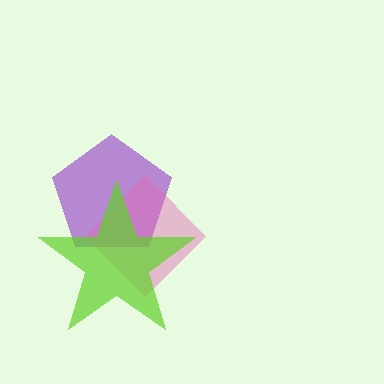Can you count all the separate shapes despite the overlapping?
Yes, there are 3 separate shapes.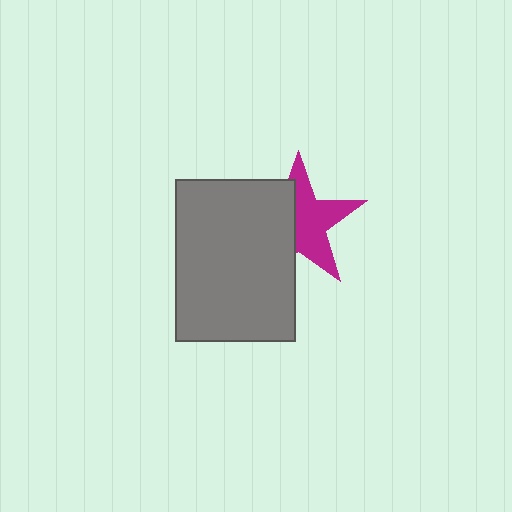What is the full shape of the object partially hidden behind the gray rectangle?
The partially hidden object is a magenta star.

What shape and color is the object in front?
The object in front is a gray rectangle.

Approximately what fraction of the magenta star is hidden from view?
Roughly 44% of the magenta star is hidden behind the gray rectangle.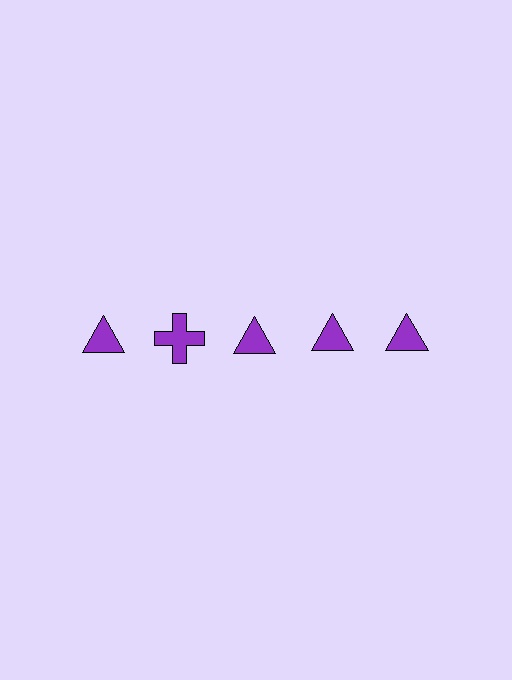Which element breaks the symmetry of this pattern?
The purple cross in the top row, second from left column breaks the symmetry. All other shapes are purple triangles.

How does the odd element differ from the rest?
It has a different shape: cross instead of triangle.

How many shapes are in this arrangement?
There are 5 shapes arranged in a grid pattern.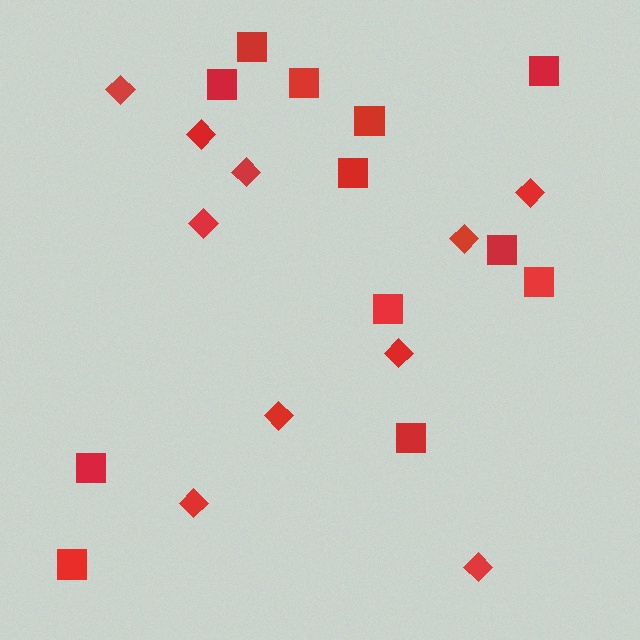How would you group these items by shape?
There are 2 groups: one group of squares (12) and one group of diamonds (10).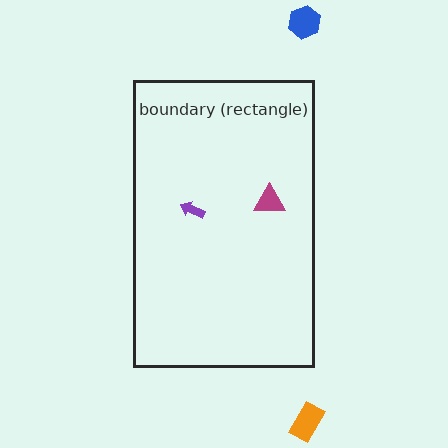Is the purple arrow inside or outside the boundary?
Inside.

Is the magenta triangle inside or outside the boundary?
Inside.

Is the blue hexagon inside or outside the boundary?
Outside.